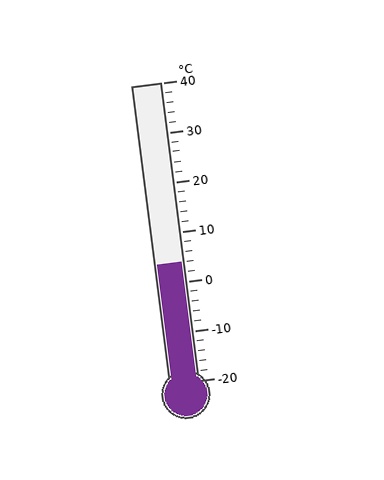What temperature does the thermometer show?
The thermometer shows approximately 4°C.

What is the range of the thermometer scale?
The thermometer scale ranges from -20°C to 40°C.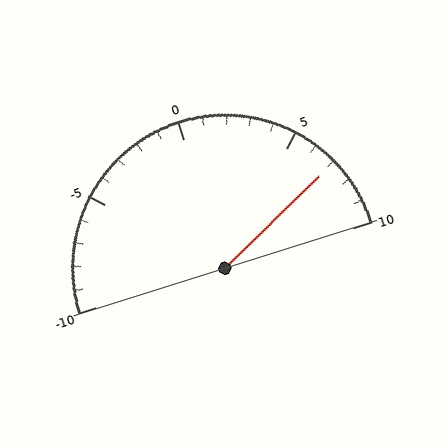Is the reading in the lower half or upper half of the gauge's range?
The reading is in the upper half of the range (-10 to 10).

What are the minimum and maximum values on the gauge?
The gauge ranges from -10 to 10.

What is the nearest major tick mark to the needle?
The nearest major tick mark is 5.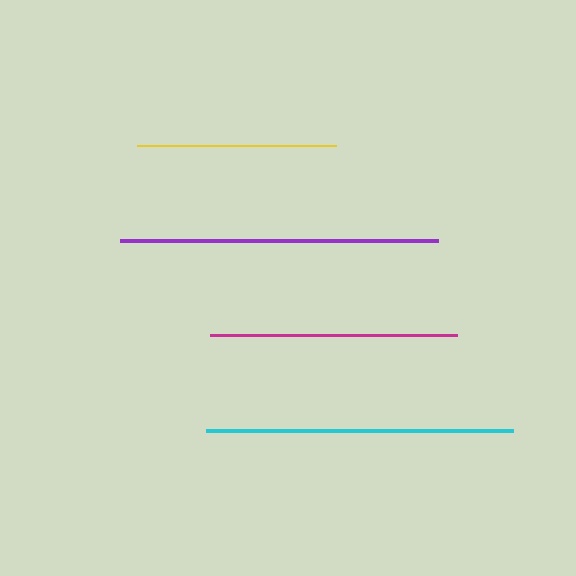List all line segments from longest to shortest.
From longest to shortest: purple, cyan, magenta, yellow.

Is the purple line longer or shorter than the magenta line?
The purple line is longer than the magenta line.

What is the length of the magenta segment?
The magenta segment is approximately 247 pixels long.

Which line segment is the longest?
The purple line is the longest at approximately 319 pixels.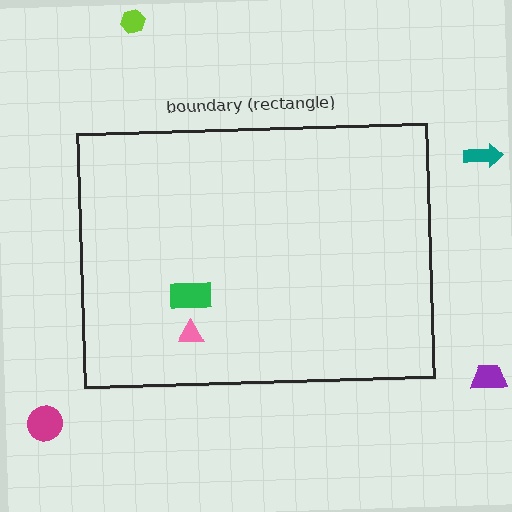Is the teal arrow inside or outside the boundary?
Outside.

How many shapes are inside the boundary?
2 inside, 4 outside.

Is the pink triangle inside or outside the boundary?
Inside.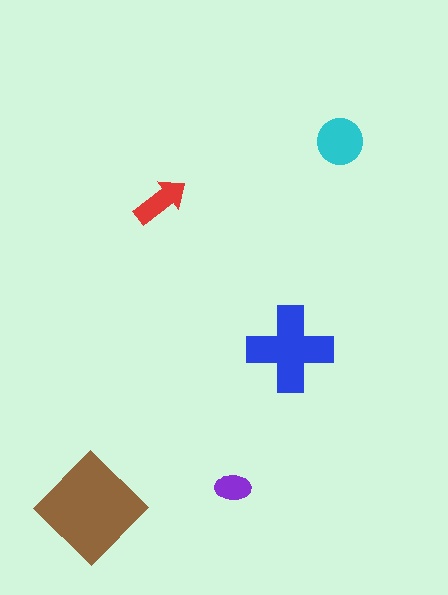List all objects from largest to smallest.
The brown diamond, the blue cross, the cyan circle, the red arrow, the purple ellipse.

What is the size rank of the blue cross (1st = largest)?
2nd.